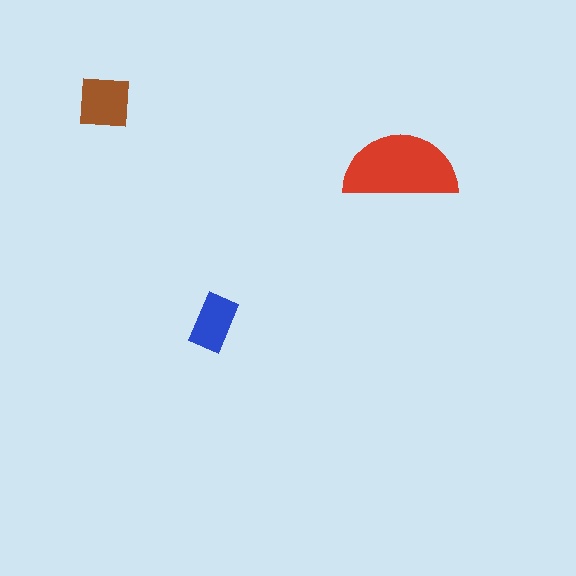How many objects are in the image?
There are 3 objects in the image.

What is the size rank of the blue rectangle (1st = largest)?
3rd.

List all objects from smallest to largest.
The blue rectangle, the brown square, the red semicircle.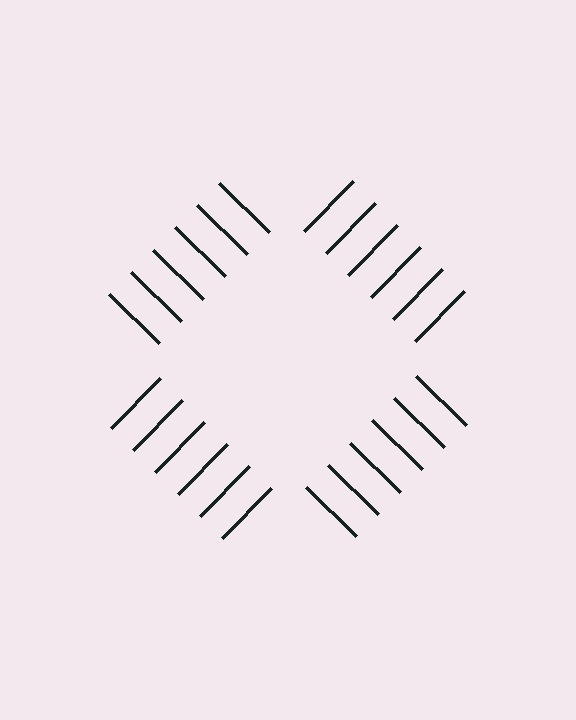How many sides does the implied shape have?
4 sides — the line-ends trace a square.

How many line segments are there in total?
24 — 6 along each of the 4 edges.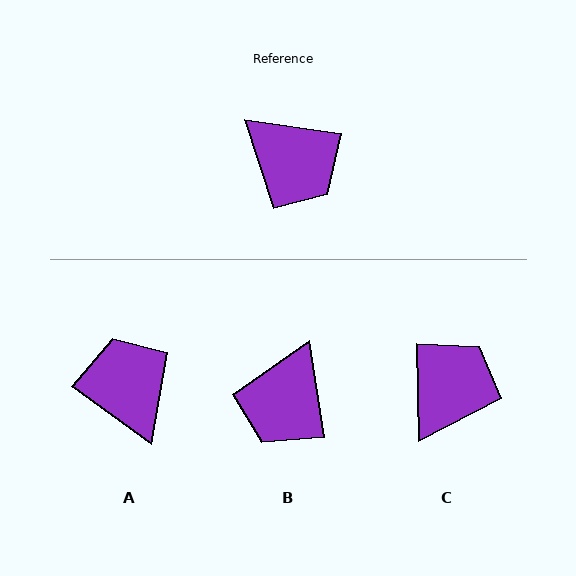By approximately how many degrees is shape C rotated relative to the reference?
Approximately 100 degrees counter-clockwise.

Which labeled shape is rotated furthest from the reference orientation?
A, about 152 degrees away.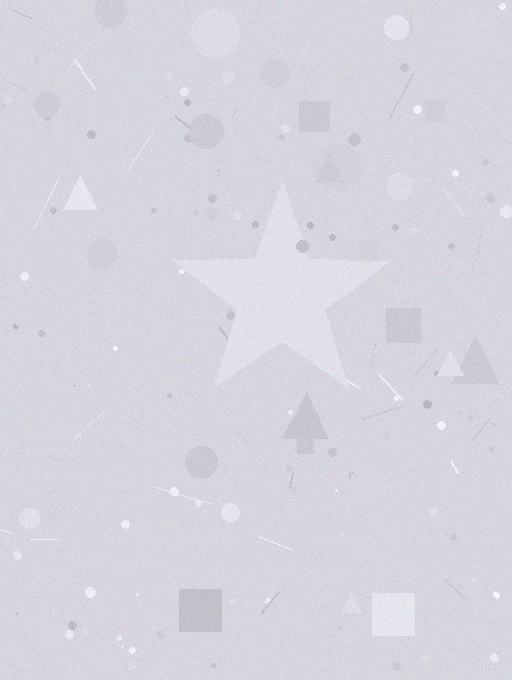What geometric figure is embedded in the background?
A star is embedded in the background.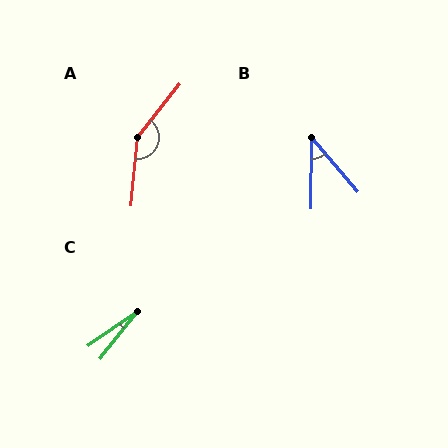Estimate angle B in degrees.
Approximately 41 degrees.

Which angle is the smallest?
C, at approximately 17 degrees.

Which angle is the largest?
A, at approximately 147 degrees.